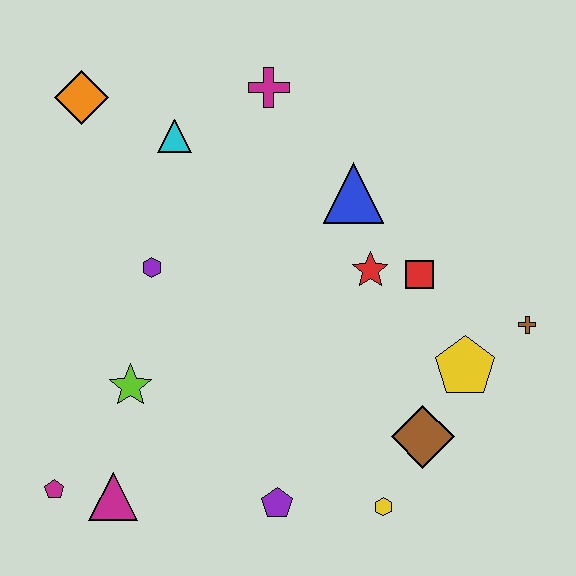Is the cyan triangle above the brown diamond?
Yes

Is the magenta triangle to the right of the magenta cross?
No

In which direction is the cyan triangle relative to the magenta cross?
The cyan triangle is to the left of the magenta cross.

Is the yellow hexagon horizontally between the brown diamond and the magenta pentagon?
Yes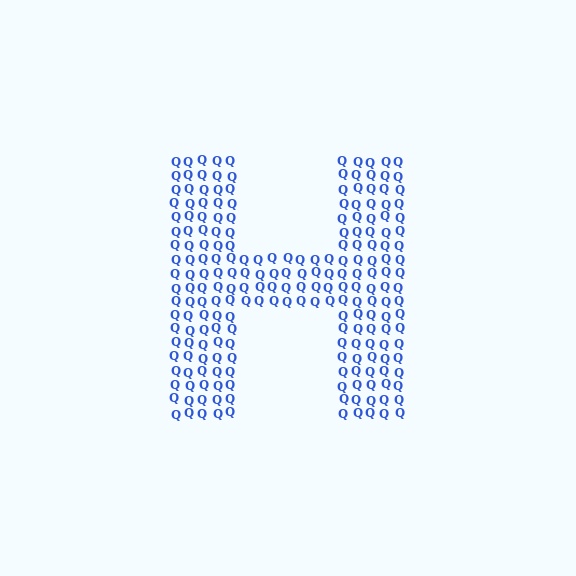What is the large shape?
The large shape is the letter H.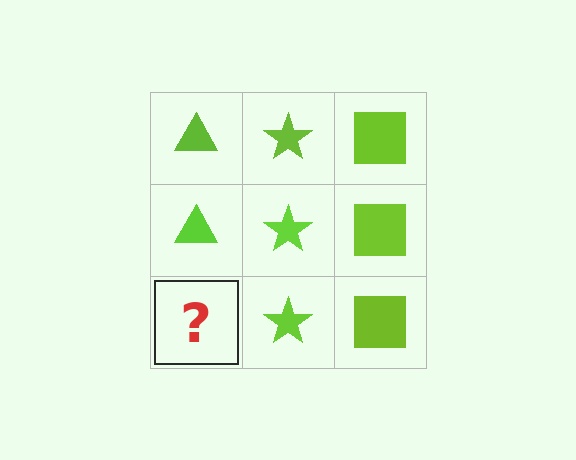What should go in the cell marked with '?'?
The missing cell should contain a lime triangle.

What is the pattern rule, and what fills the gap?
The rule is that each column has a consistent shape. The gap should be filled with a lime triangle.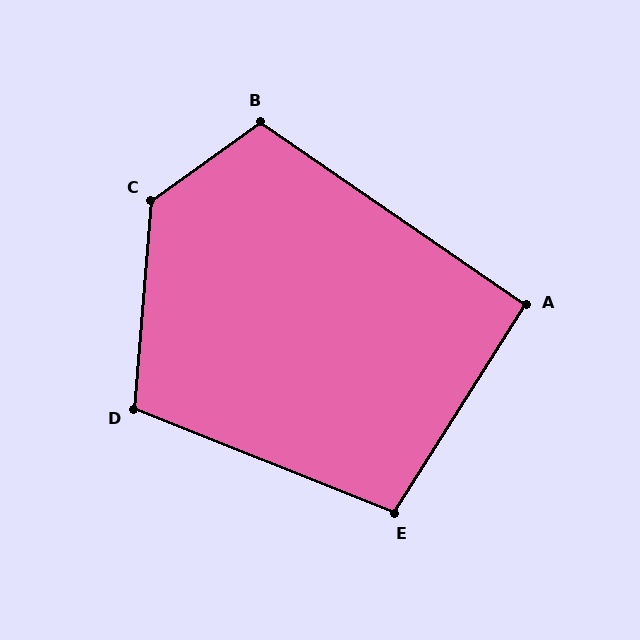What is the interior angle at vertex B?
Approximately 110 degrees (obtuse).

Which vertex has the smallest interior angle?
A, at approximately 92 degrees.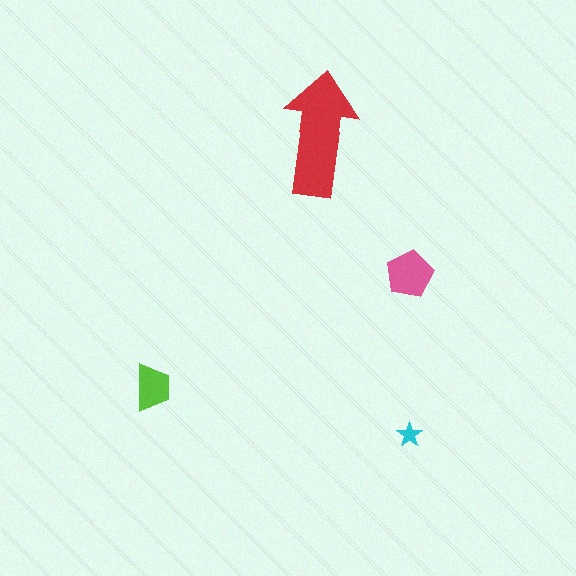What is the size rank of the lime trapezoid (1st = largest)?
3rd.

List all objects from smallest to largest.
The cyan star, the lime trapezoid, the pink pentagon, the red arrow.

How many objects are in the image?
There are 4 objects in the image.